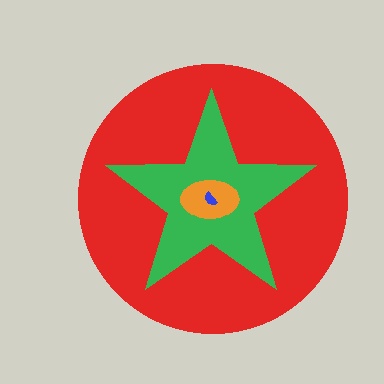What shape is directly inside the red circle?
The green star.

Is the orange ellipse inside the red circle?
Yes.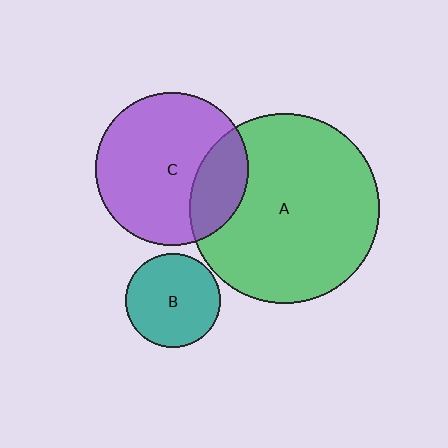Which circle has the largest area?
Circle A (green).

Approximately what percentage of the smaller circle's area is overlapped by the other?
Approximately 25%.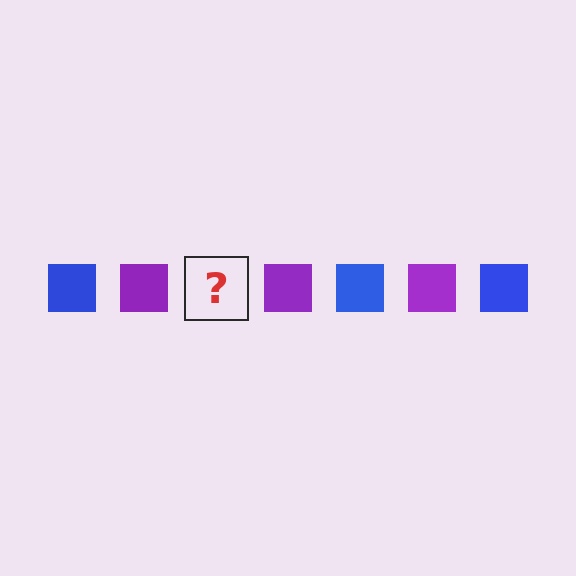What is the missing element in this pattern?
The missing element is a blue square.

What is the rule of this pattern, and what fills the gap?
The rule is that the pattern cycles through blue, purple squares. The gap should be filled with a blue square.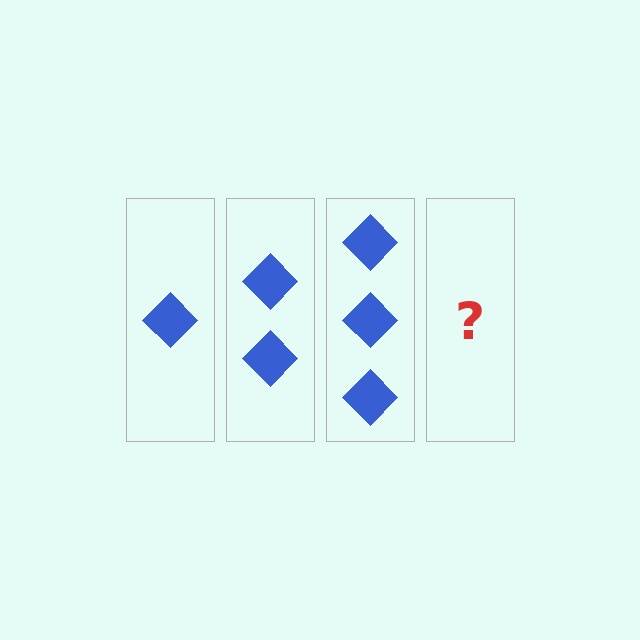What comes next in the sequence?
The next element should be 4 diamonds.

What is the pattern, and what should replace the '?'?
The pattern is that each step adds one more diamond. The '?' should be 4 diamonds.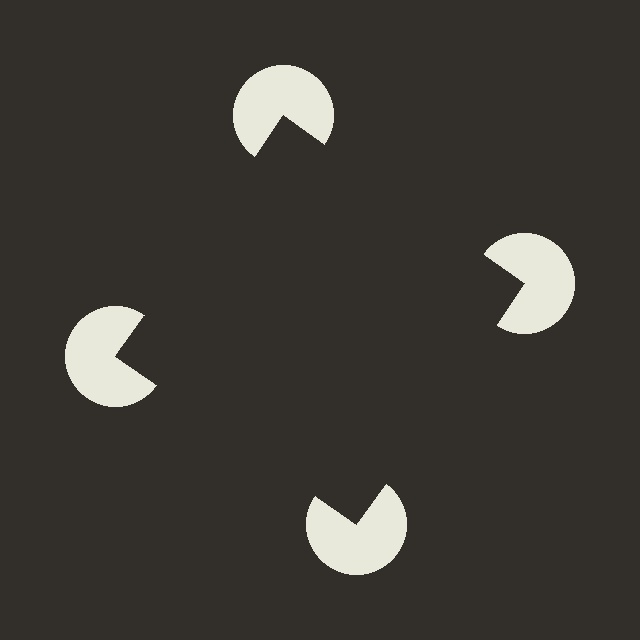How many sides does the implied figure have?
4 sides.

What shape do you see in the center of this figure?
An illusory square — its edges are inferred from the aligned wedge cuts in the pac-man discs, not physically drawn.